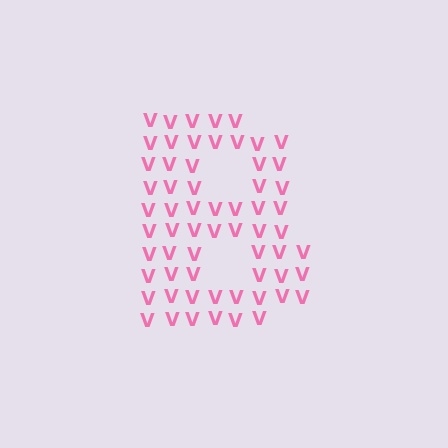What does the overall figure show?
The overall figure shows the letter B.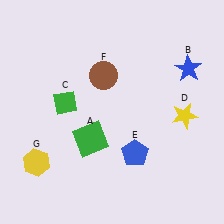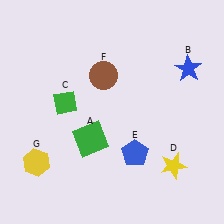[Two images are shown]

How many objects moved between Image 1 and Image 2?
1 object moved between the two images.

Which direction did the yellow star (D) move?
The yellow star (D) moved down.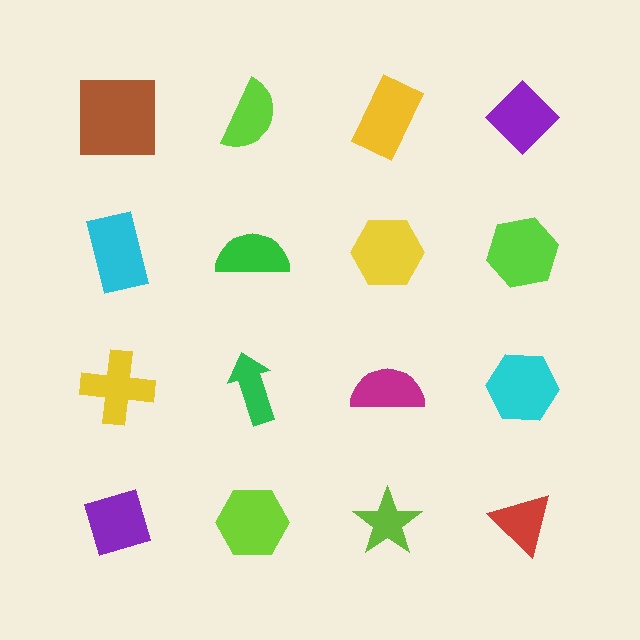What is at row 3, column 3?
A magenta semicircle.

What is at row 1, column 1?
A brown square.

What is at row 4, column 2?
A lime hexagon.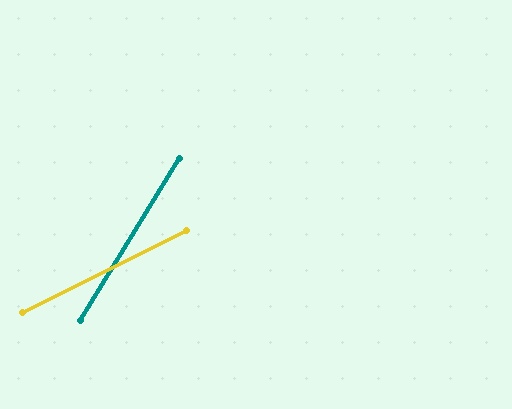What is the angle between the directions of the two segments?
Approximately 32 degrees.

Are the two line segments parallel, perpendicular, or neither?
Neither parallel nor perpendicular — they differ by about 32°.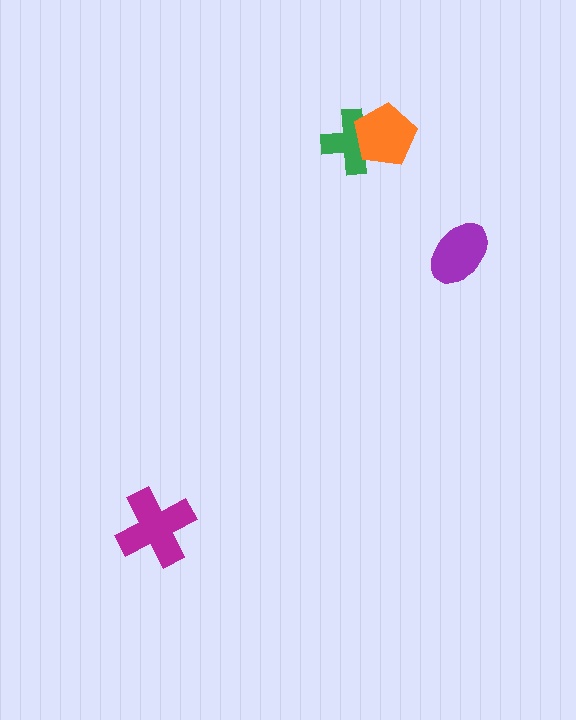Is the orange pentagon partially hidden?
No, no other shape covers it.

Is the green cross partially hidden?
Yes, it is partially covered by another shape.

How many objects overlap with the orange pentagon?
1 object overlaps with the orange pentagon.